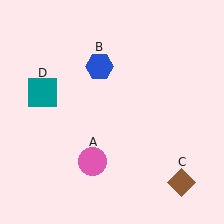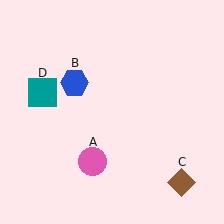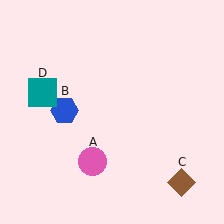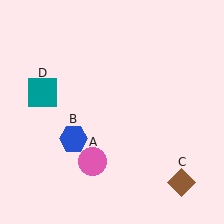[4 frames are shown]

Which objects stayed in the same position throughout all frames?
Pink circle (object A) and brown diamond (object C) and teal square (object D) remained stationary.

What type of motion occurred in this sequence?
The blue hexagon (object B) rotated counterclockwise around the center of the scene.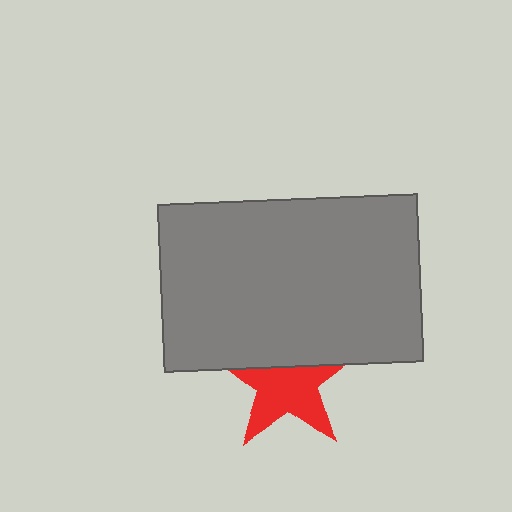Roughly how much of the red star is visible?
About half of it is visible (roughly 61%).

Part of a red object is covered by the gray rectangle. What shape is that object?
It is a star.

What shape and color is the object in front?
The object in front is a gray rectangle.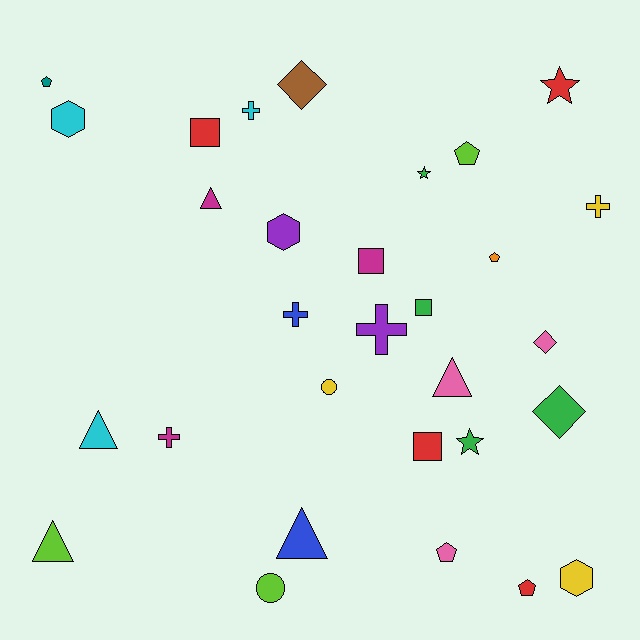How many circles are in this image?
There are 2 circles.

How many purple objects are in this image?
There are 2 purple objects.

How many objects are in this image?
There are 30 objects.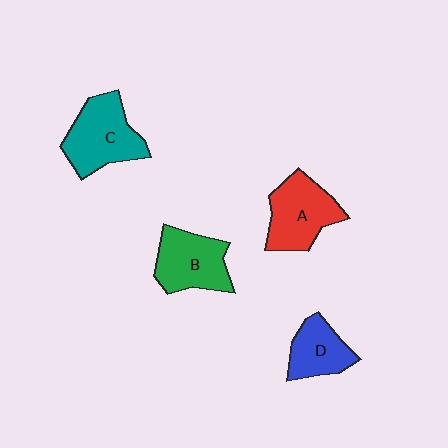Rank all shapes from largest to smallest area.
From largest to smallest: C (teal), A (red), B (green), D (blue).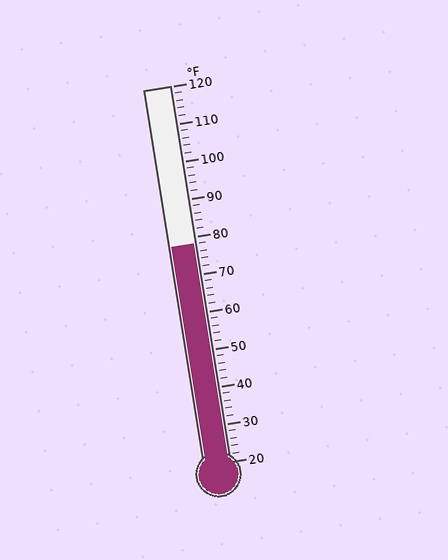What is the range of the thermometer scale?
The thermometer scale ranges from 20°F to 120°F.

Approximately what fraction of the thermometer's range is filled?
The thermometer is filled to approximately 60% of its range.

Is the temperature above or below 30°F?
The temperature is above 30°F.